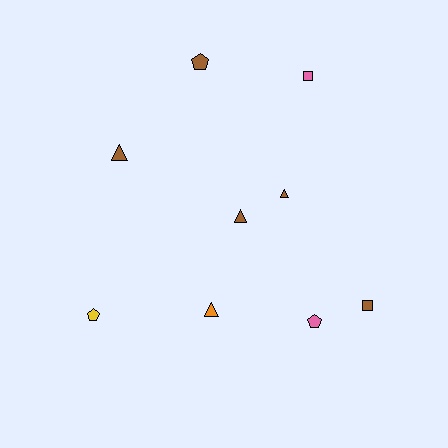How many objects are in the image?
There are 9 objects.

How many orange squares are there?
There are no orange squares.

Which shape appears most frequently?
Triangle, with 4 objects.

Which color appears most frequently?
Brown, with 5 objects.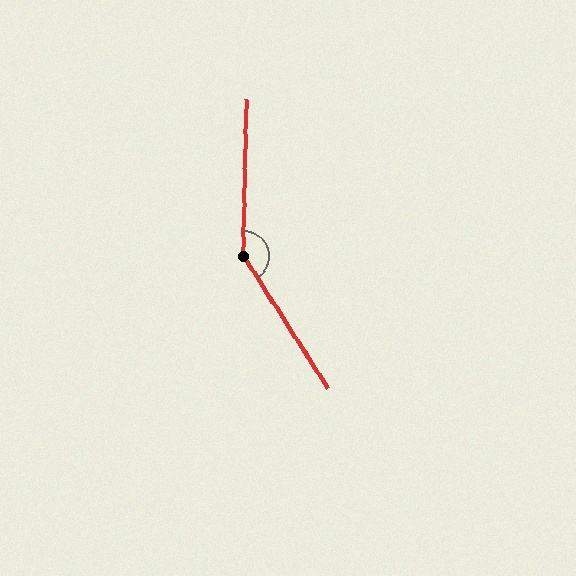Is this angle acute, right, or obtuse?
It is obtuse.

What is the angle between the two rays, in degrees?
Approximately 146 degrees.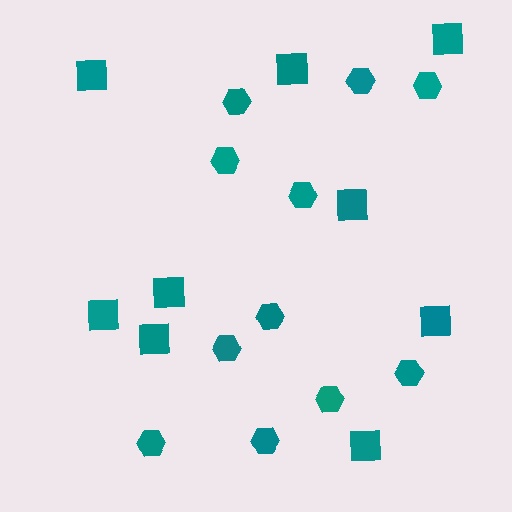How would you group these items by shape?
There are 2 groups: one group of hexagons (11) and one group of squares (9).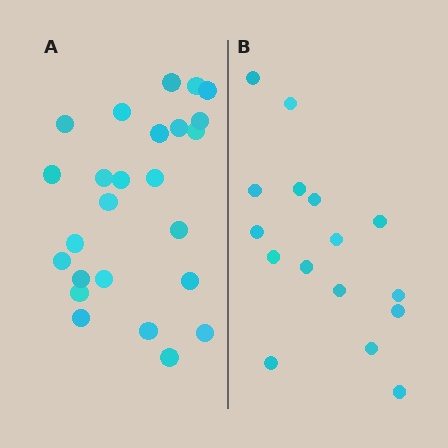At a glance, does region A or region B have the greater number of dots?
Region A (the left region) has more dots.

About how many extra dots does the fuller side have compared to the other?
Region A has roughly 8 or so more dots than region B.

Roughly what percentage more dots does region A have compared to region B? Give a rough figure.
About 55% more.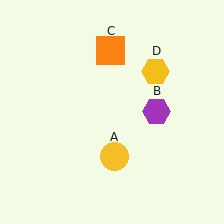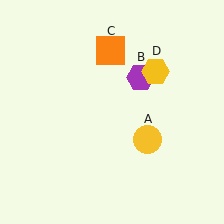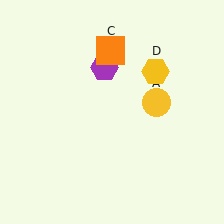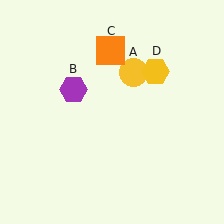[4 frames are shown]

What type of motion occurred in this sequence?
The yellow circle (object A), purple hexagon (object B) rotated counterclockwise around the center of the scene.